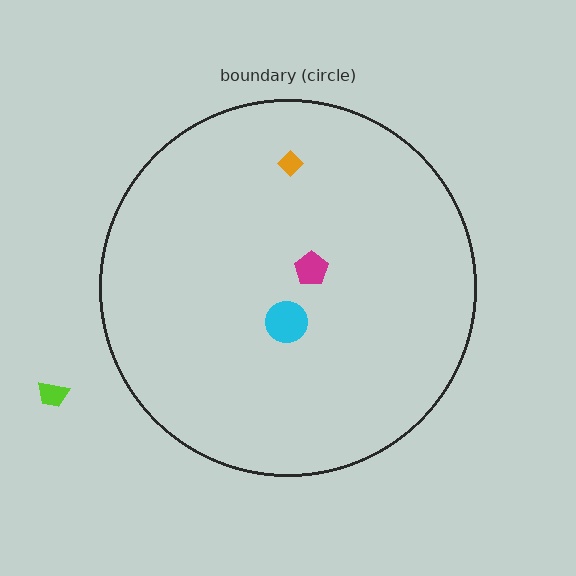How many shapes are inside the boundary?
3 inside, 1 outside.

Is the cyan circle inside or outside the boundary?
Inside.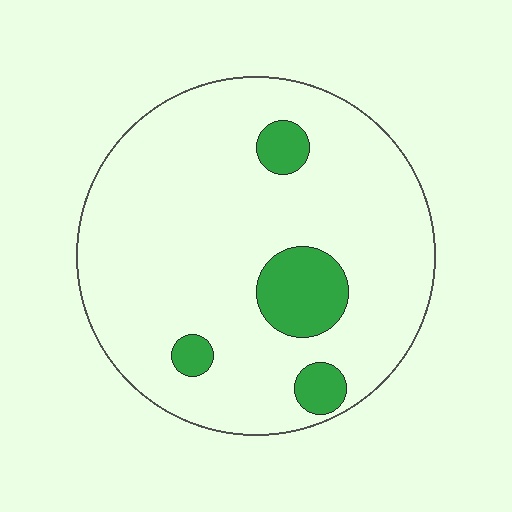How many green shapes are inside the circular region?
4.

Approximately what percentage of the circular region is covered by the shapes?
Approximately 10%.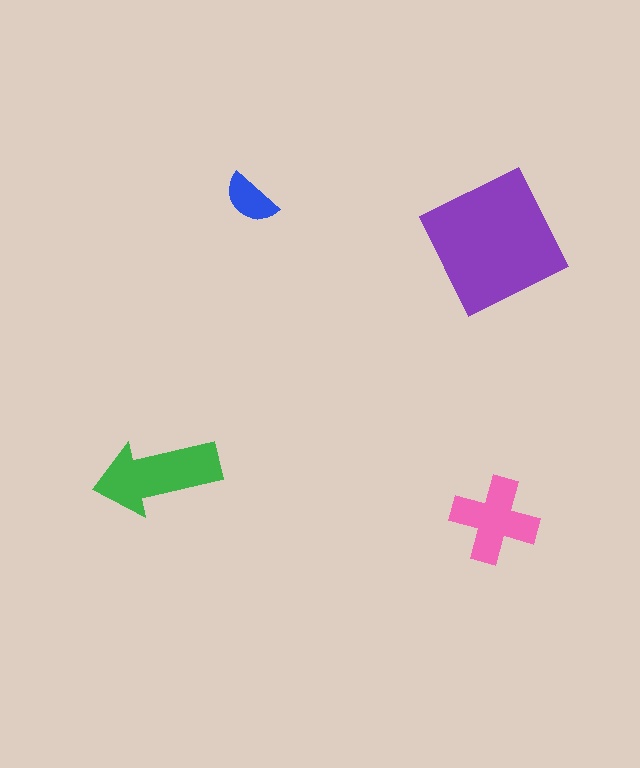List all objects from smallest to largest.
The blue semicircle, the pink cross, the green arrow, the purple square.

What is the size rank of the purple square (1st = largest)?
1st.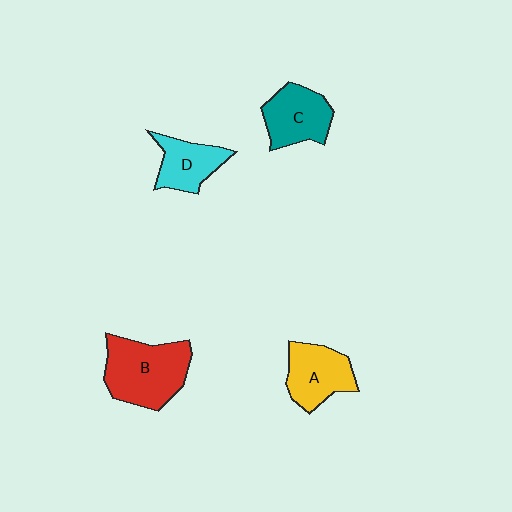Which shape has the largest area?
Shape B (red).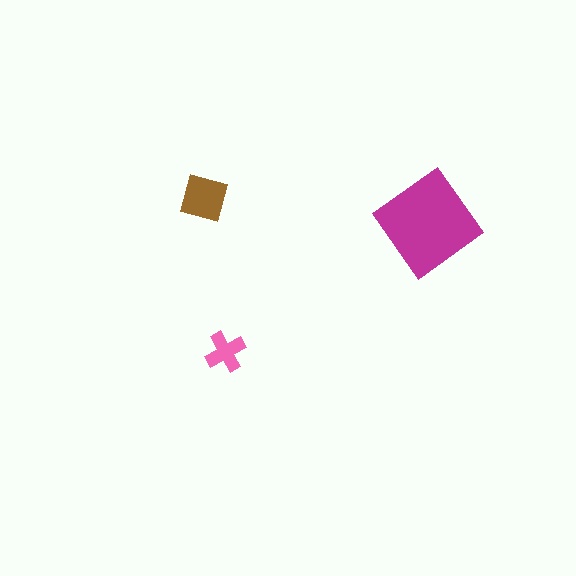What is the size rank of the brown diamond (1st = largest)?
2nd.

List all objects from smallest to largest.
The pink cross, the brown diamond, the magenta diamond.